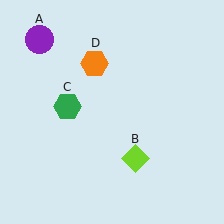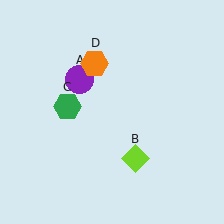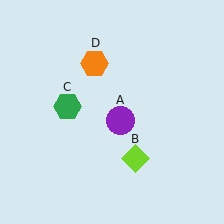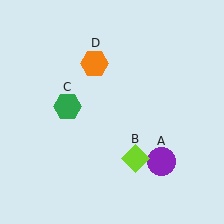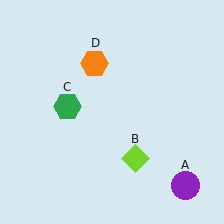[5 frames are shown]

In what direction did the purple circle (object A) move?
The purple circle (object A) moved down and to the right.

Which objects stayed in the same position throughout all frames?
Lime diamond (object B) and green hexagon (object C) and orange hexagon (object D) remained stationary.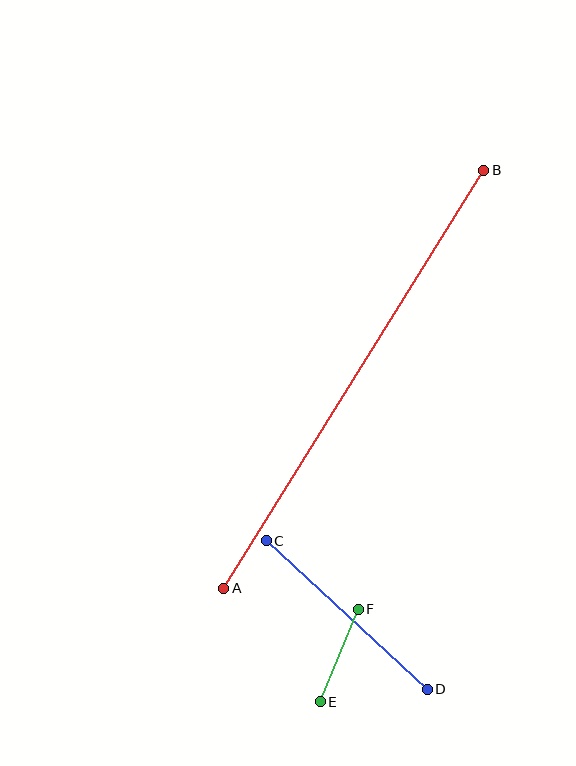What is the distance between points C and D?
The distance is approximately 219 pixels.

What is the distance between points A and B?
The distance is approximately 493 pixels.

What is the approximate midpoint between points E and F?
The midpoint is at approximately (339, 655) pixels.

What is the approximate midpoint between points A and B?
The midpoint is at approximately (354, 379) pixels.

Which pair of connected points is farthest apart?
Points A and B are farthest apart.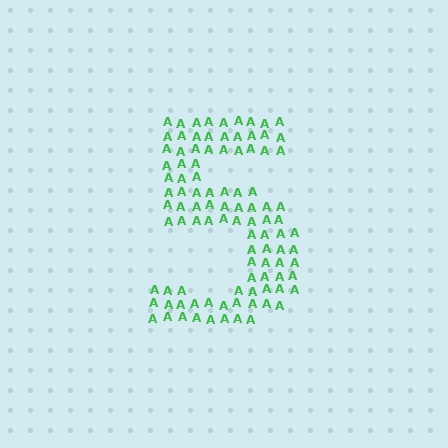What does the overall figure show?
The overall figure shows the digit 5.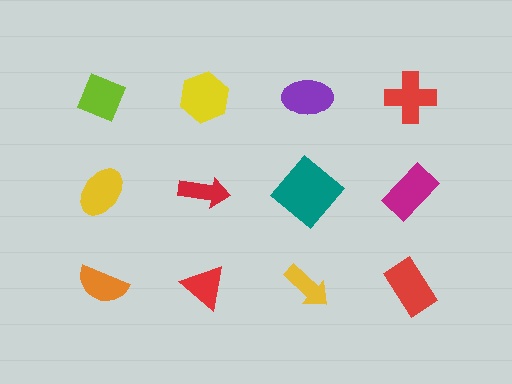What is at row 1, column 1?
A lime diamond.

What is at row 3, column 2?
A red triangle.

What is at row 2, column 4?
A magenta rectangle.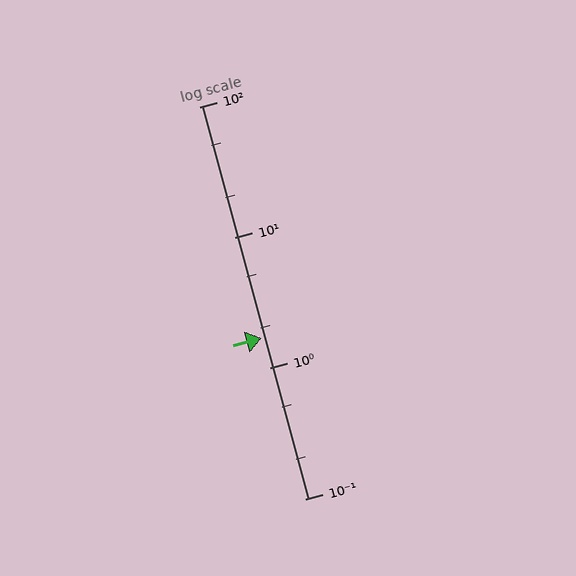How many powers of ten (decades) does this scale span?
The scale spans 3 decades, from 0.1 to 100.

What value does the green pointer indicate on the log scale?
The pointer indicates approximately 1.7.